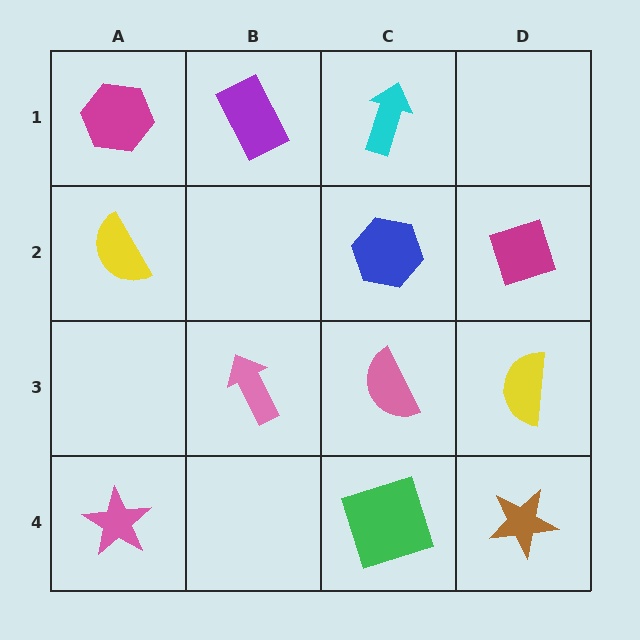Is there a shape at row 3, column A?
No, that cell is empty.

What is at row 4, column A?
A pink star.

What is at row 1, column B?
A purple rectangle.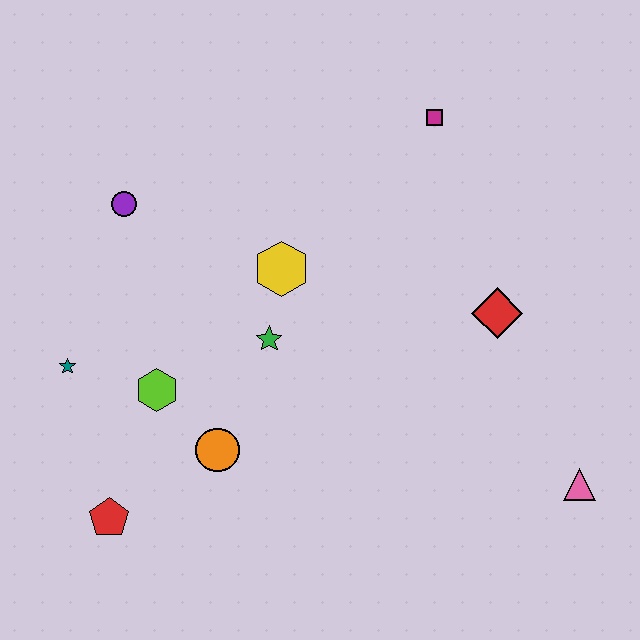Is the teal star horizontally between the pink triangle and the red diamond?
No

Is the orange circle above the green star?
No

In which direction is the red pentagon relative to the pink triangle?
The red pentagon is to the left of the pink triangle.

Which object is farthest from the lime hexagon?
The pink triangle is farthest from the lime hexagon.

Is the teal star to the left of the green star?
Yes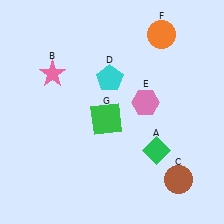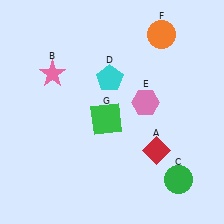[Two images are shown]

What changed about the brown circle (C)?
In Image 1, C is brown. In Image 2, it changed to green.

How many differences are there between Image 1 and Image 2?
There are 2 differences between the two images.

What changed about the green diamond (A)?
In Image 1, A is green. In Image 2, it changed to red.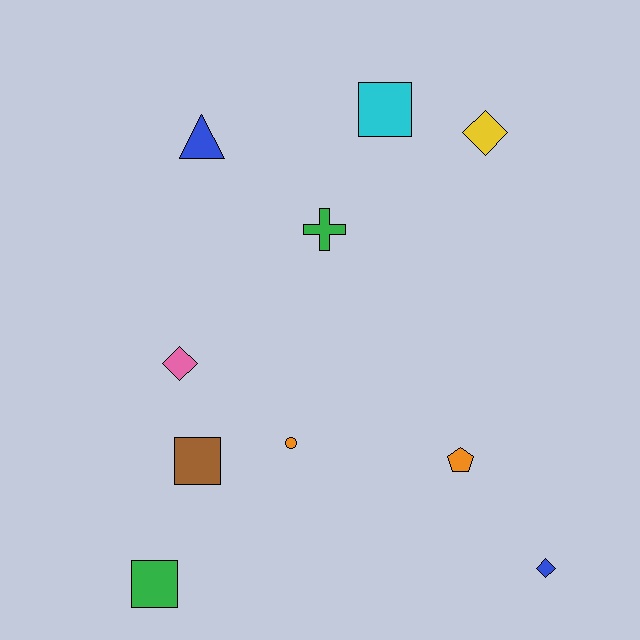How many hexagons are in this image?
There are no hexagons.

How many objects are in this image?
There are 10 objects.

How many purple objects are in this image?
There are no purple objects.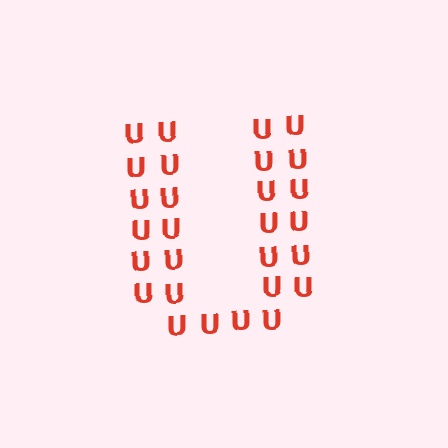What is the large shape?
The large shape is the letter U.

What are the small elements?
The small elements are letter U's.